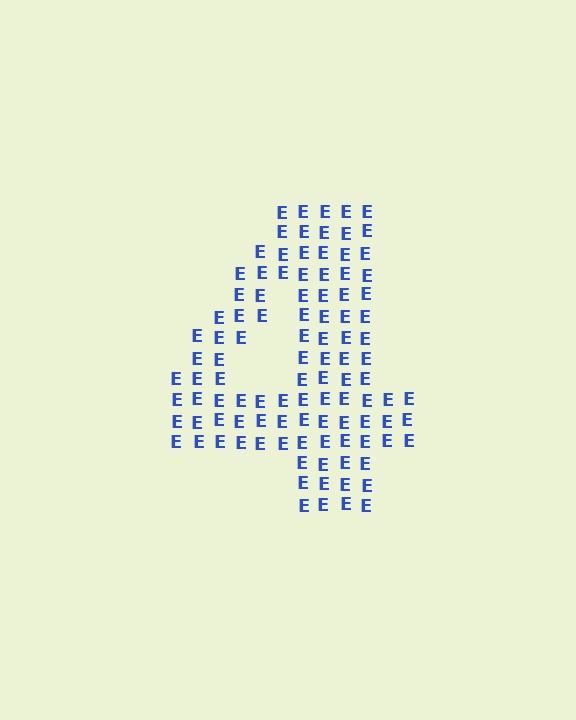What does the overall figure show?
The overall figure shows the digit 4.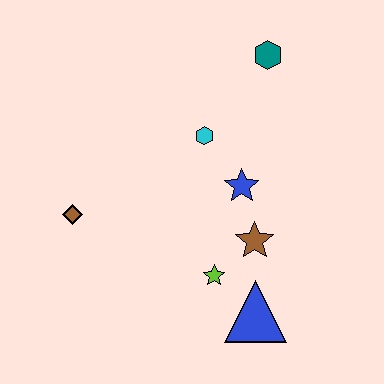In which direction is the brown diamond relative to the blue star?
The brown diamond is to the left of the blue star.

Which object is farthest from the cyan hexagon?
The blue triangle is farthest from the cyan hexagon.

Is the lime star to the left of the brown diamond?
No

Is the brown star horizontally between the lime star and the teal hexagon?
Yes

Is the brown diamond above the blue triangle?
Yes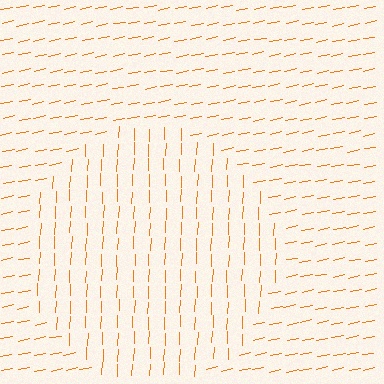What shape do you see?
I see a circle.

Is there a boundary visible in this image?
Yes, there is a texture boundary formed by a change in line orientation.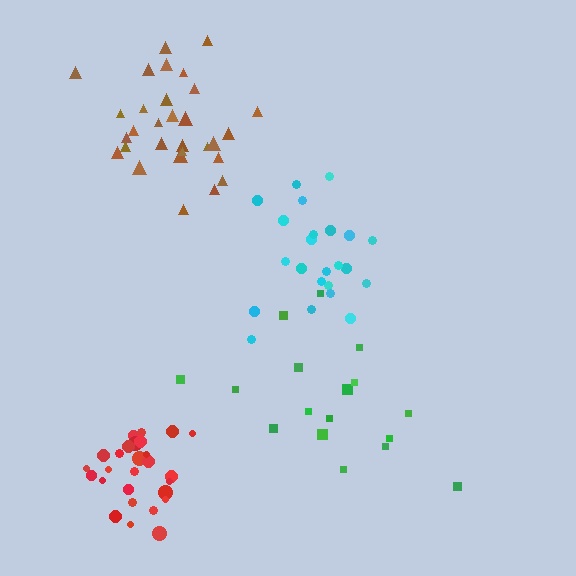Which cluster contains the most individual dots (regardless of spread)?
Brown (30).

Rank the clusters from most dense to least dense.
red, brown, cyan, green.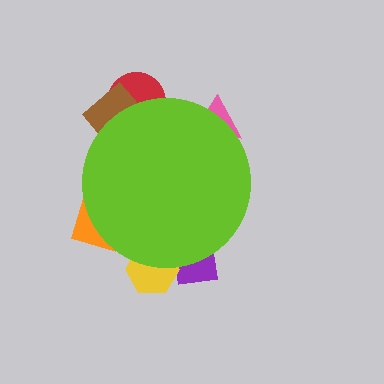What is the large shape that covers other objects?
A lime circle.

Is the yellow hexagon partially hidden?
Yes, the yellow hexagon is partially hidden behind the lime circle.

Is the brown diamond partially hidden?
Yes, the brown diamond is partially hidden behind the lime circle.